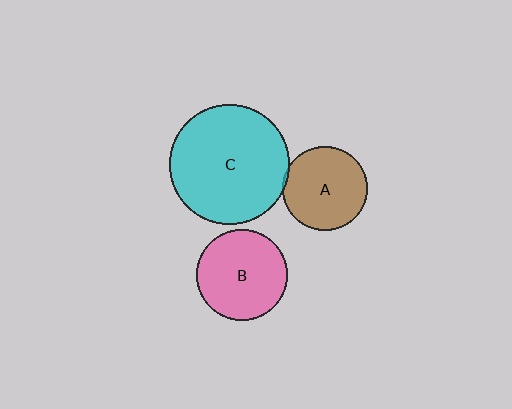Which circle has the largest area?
Circle C (cyan).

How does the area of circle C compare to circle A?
Approximately 2.0 times.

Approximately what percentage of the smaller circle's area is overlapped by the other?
Approximately 5%.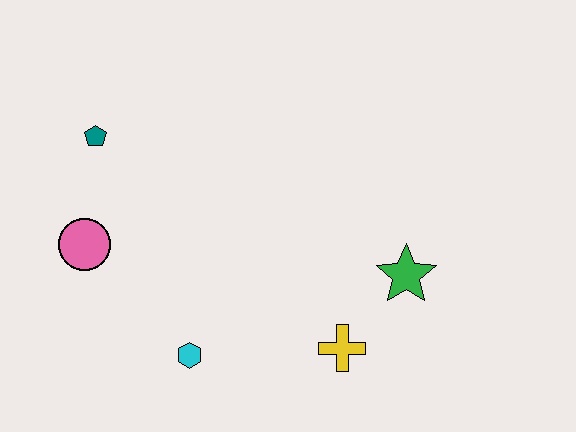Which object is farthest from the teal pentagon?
The green star is farthest from the teal pentagon.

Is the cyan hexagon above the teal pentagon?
No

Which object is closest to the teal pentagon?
The pink circle is closest to the teal pentagon.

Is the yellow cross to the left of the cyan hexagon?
No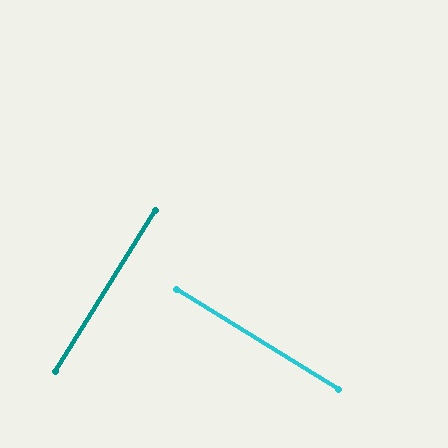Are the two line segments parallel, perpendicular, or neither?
Perpendicular — they meet at approximately 90°.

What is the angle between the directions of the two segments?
Approximately 90 degrees.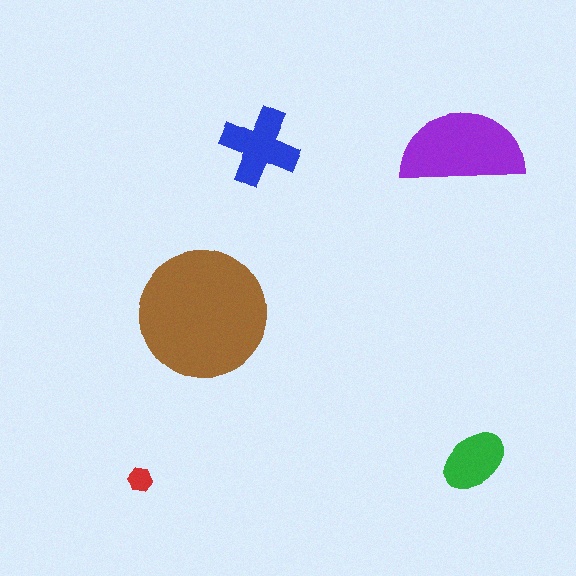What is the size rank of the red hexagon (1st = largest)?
5th.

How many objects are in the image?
There are 5 objects in the image.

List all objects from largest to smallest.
The brown circle, the purple semicircle, the blue cross, the green ellipse, the red hexagon.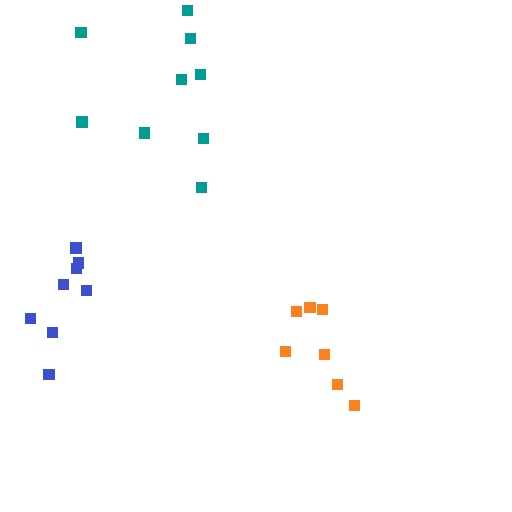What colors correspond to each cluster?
The clusters are colored: teal, orange, blue.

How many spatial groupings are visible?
There are 3 spatial groupings.